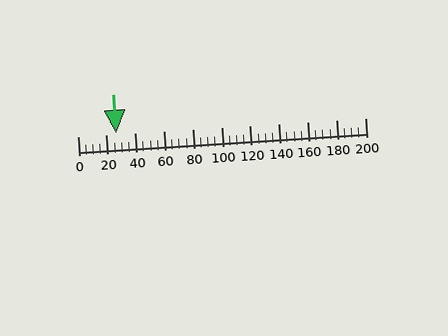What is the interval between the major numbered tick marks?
The major tick marks are spaced 20 units apart.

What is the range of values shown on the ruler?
The ruler shows values from 0 to 200.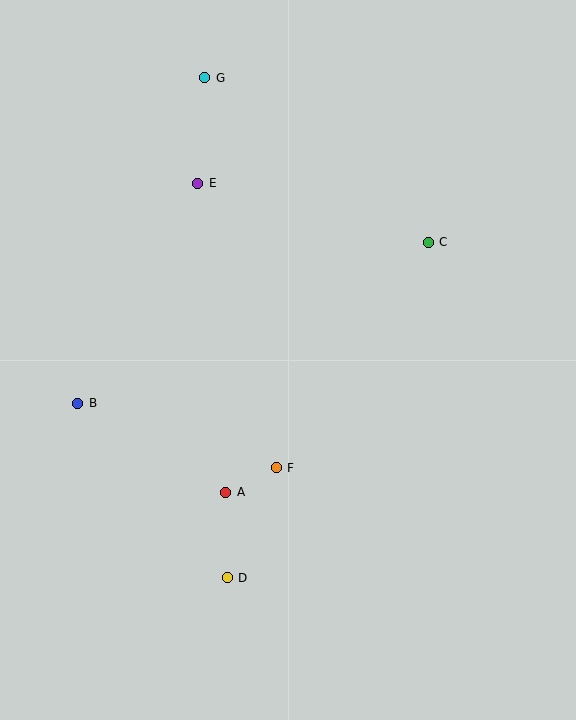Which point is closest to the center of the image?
Point F at (276, 468) is closest to the center.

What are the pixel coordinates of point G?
Point G is at (205, 78).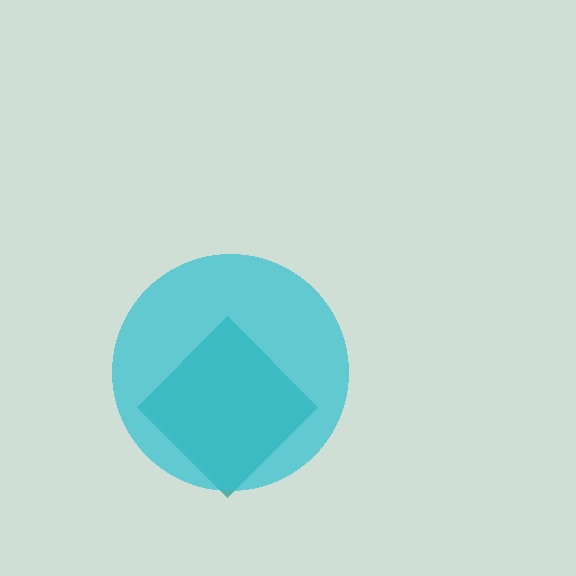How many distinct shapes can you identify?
There are 2 distinct shapes: a teal diamond, a cyan circle.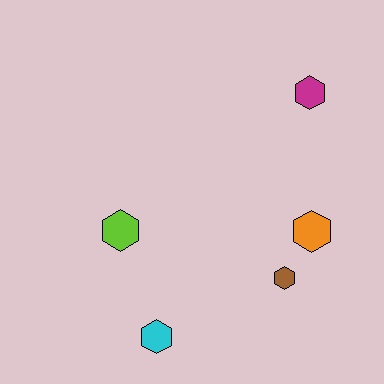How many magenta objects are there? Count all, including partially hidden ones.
There is 1 magenta object.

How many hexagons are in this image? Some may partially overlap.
There are 5 hexagons.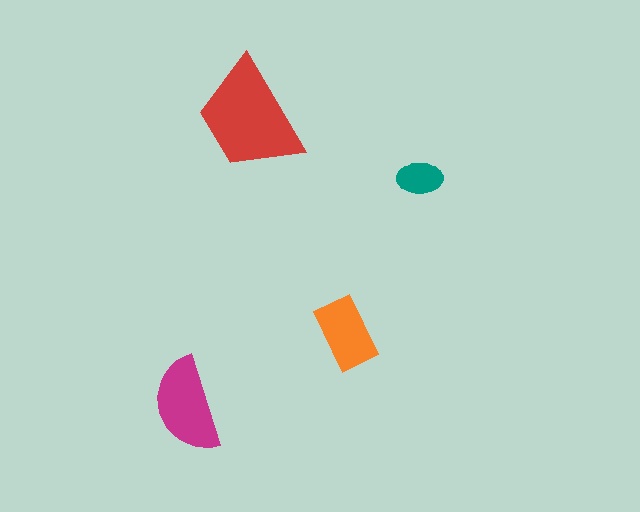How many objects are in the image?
There are 4 objects in the image.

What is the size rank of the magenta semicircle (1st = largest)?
2nd.